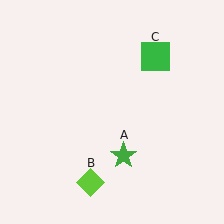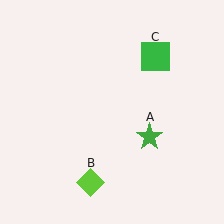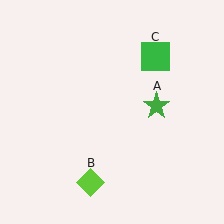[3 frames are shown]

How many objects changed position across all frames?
1 object changed position: green star (object A).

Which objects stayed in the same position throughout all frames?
Lime diamond (object B) and green square (object C) remained stationary.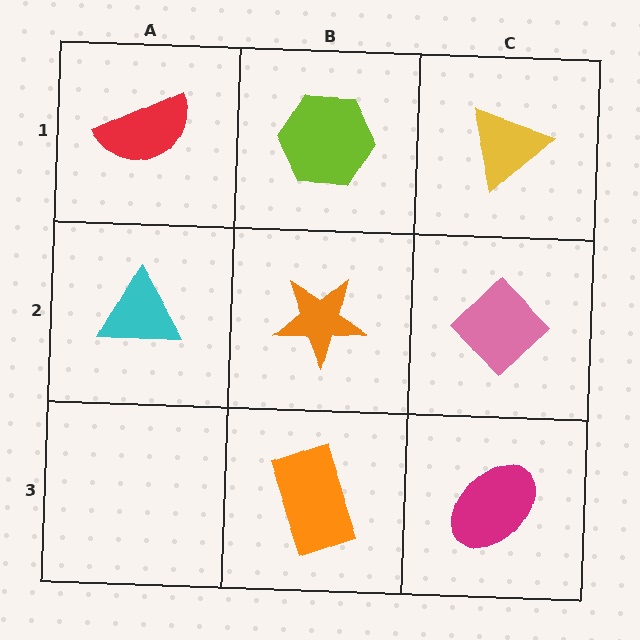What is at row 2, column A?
A cyan triangle.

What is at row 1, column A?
A red semicircle.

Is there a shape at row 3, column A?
No, that cell is empty.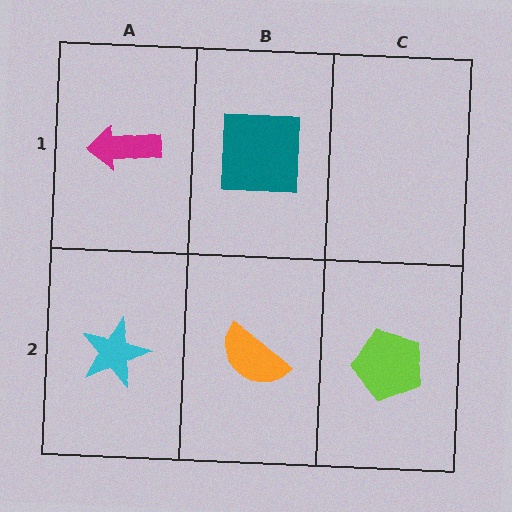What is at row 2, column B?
An orange semicircle.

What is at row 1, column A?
A magenta arrow.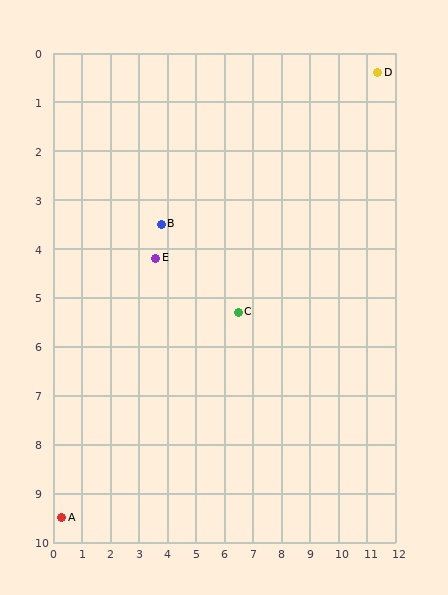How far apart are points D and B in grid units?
Points D and B are about 8.2 grid units apart.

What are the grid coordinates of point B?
Point B is at approximately (3.8, 3.5).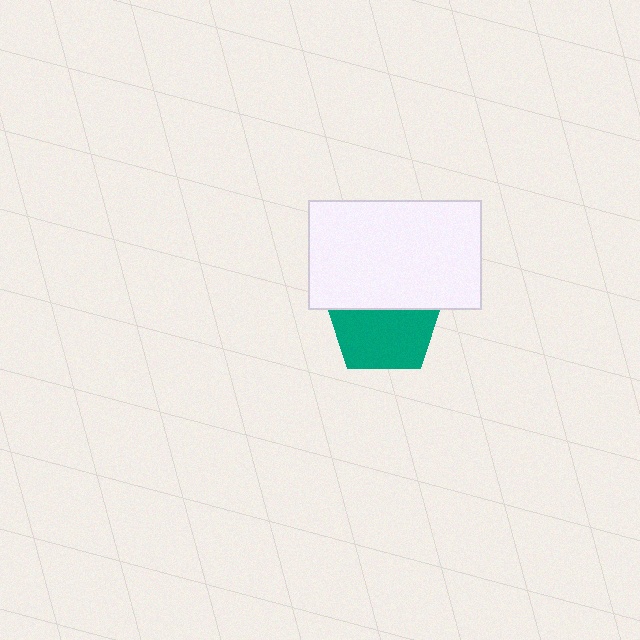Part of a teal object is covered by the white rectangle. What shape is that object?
It is a pentagon.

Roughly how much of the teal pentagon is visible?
About half of it is visible (roughly 59%).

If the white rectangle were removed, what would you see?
You would see the complete teal pentagon.